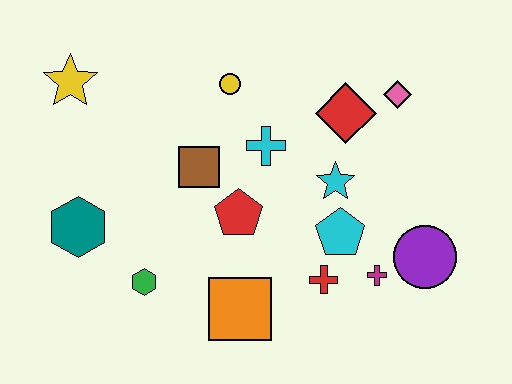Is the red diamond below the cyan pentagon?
No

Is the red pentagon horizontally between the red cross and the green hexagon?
Yes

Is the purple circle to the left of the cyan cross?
No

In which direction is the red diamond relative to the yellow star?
The red diamond is to the right of the yellow star.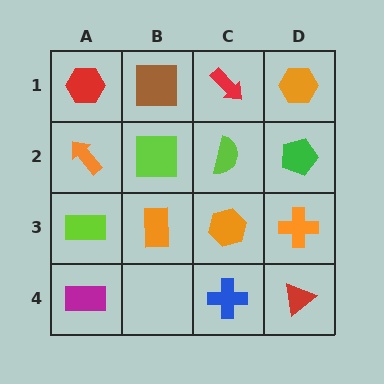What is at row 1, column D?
An orange hexagon.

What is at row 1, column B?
A brown square.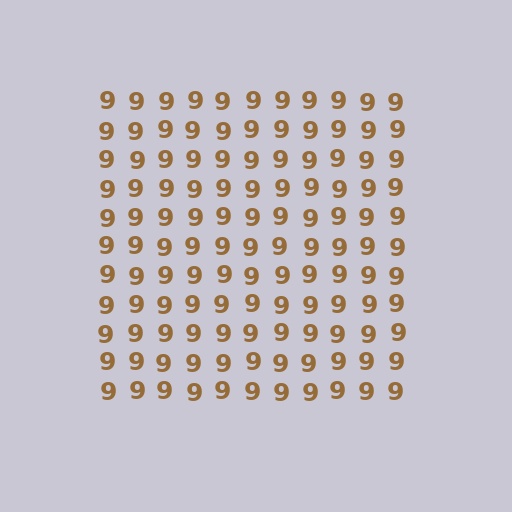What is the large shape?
The large shape is a square.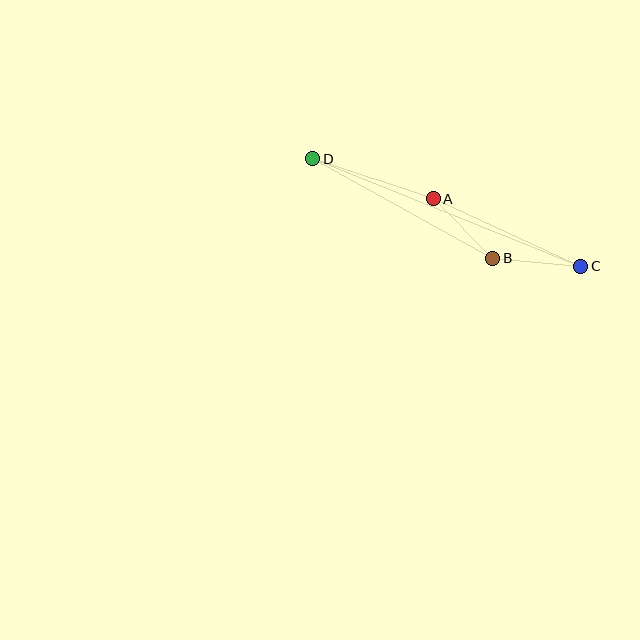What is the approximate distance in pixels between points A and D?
The distance between A and D is approximately 127 pixels.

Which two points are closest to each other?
Points A and B are closest to each other.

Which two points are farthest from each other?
Points C and D are farthest from each other.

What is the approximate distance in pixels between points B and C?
The distance between B and C is approximately 88 pixels.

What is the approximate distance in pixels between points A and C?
The distance between A and C is approximately 162 pixels.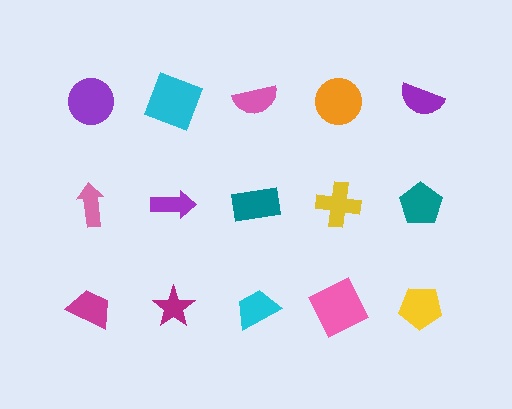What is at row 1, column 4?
An orange circle.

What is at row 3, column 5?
A yellow pentagon.